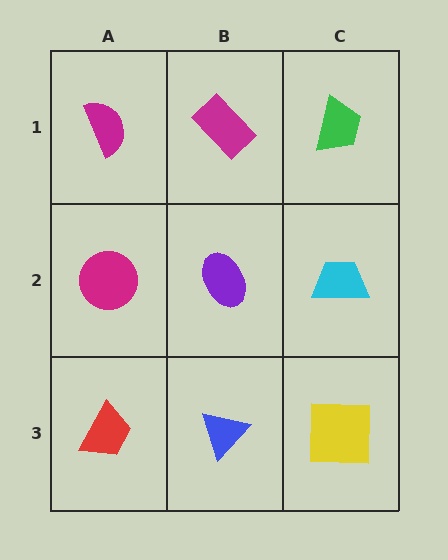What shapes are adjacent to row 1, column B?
A purple ellipse (row 2, column B), a magenta semicircle (row 1, column A), a green trapezoid (row 1, column C).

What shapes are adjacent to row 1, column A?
A magenta circle (row 2, column A), a magenta rectangle (row 1, column B).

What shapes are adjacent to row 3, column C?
A cyan trapezoid (row 2, column C), a blue triangle (row 3, column B).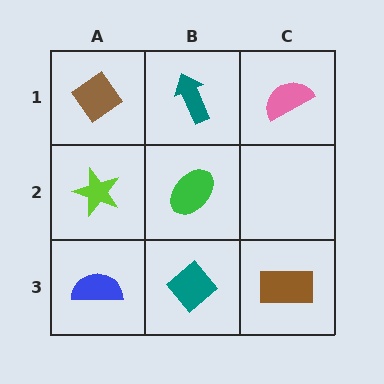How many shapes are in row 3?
3 shapes.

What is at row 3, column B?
A teal diamond.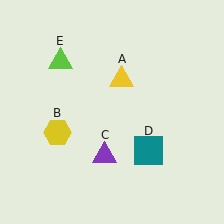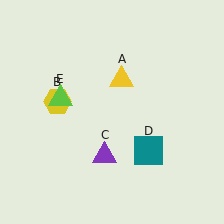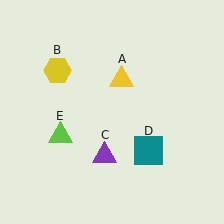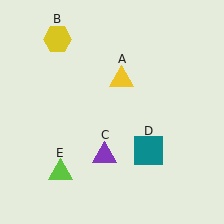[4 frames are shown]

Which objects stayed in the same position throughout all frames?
Yellow triangle (object A) and purple triangle (object C) and teal square (object D) remained stationary.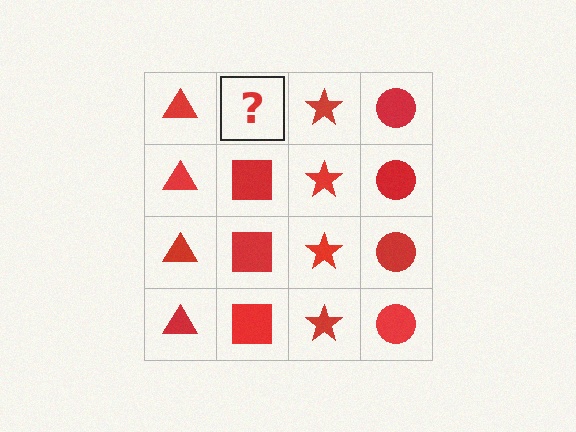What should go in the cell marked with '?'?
The missing cell should contain a red square.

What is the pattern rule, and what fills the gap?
The rule is that each column has a consistent shape. The gap should be filled with a red square.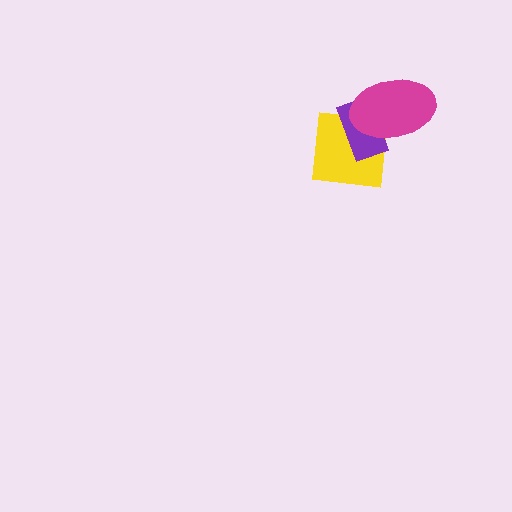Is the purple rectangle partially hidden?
Yes, it is partially covered by another shape.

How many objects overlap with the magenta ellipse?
2 objects overlap with the magenta ellipse.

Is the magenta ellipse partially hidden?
No, no other shape covers it.